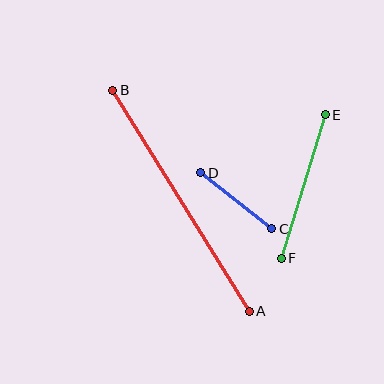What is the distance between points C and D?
The distance is approximately 90 pixels.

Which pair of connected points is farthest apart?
Points A and B are farthest apart.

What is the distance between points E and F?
The distance is approximately 150 pixels.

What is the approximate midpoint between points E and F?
The midpoint is at approximately (303, 186) pixels.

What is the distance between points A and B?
The distance is approximately 260 pixels.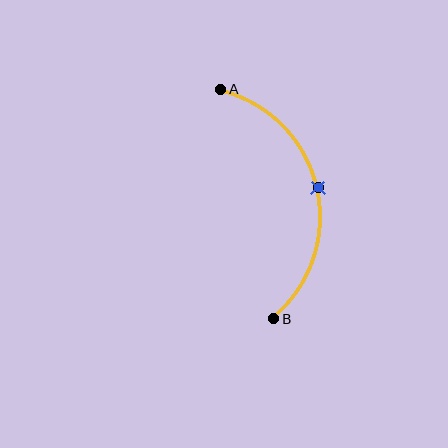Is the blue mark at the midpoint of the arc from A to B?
Yes. The blue mark lies on the arc at equal arc-length from both A and B — it is the arc midpoint.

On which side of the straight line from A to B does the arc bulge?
The arc bulges to the right of the straight line connecting A and B.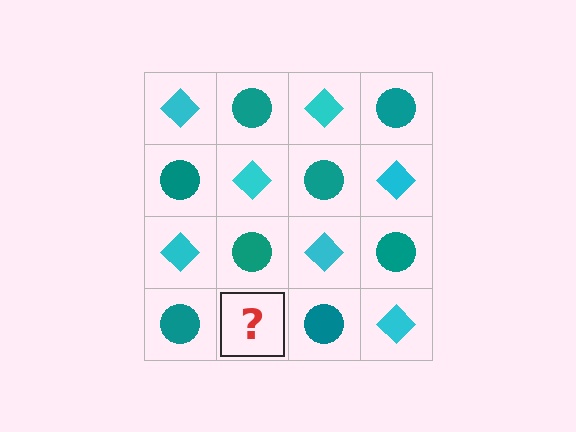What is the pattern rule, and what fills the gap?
The rule is that it alternates cyan diamond and teal circle in a checkerboard pattern. The gap should be filled with a cyan diamond.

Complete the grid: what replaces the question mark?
The question mark should be replaced with a cyan diamond.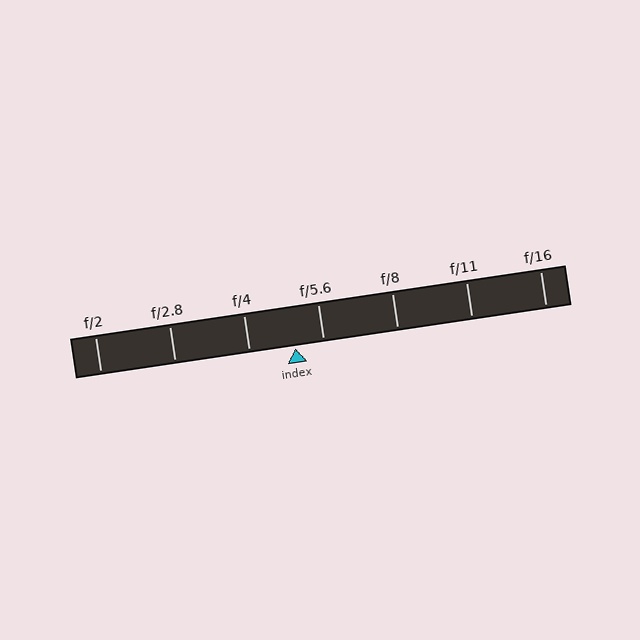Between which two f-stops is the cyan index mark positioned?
The index mark is between f/4 and f/5.6.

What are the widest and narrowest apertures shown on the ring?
The widest aperture shown is f/2 and the narrowest is f/16.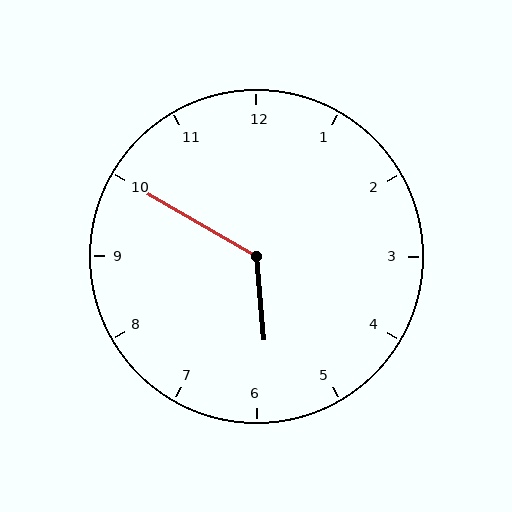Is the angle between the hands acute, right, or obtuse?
It is obtuse.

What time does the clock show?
5:50.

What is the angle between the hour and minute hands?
Approximately 125 degrees.